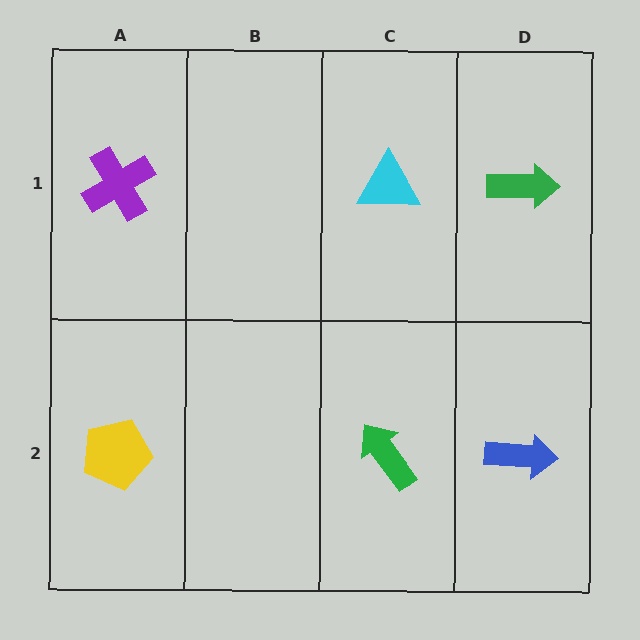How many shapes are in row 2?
3 shapes.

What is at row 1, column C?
A cyan triangle.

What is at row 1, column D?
A green arrow.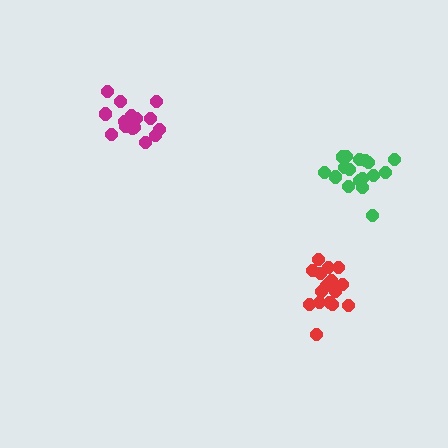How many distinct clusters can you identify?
There are 3 distinct clusters.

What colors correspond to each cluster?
The clusters are colored: red, magenta, green.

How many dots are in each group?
Group 1: 17 dots, Group 2: 15 dots, Group 3: 17 dots (49 total).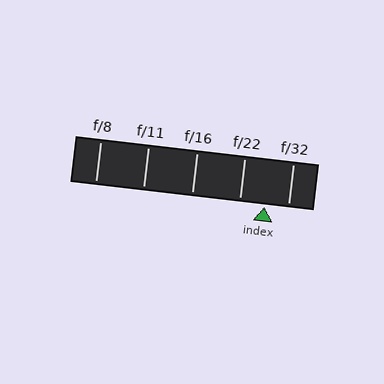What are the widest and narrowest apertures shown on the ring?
The widest aperture shown is f/8 and the narrowest is f/32.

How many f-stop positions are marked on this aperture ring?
There are 5 f-stop positions marked.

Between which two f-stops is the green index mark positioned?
The index mark is between f/22 and f/32.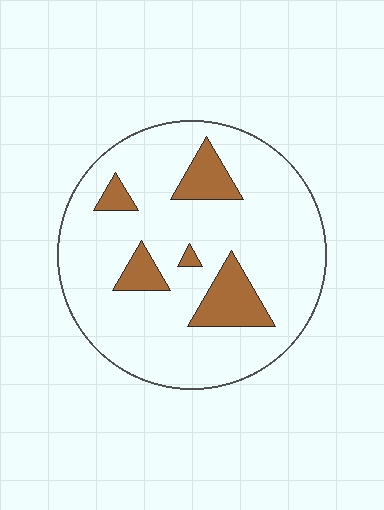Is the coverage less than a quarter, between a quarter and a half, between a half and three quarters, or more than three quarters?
Less than a quarter.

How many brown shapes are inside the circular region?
5.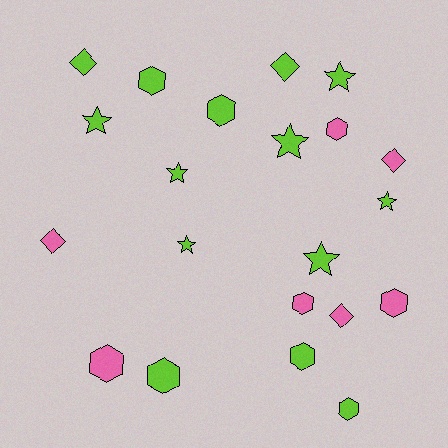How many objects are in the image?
There are 21 objects.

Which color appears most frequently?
Lime, with 14 objects.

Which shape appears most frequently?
Hexagon, with 9 objects.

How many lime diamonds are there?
There are 2 lime diamonds.